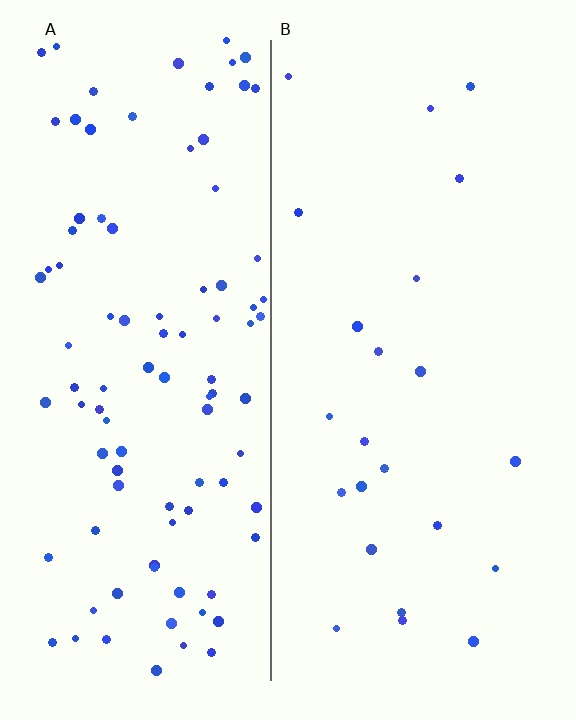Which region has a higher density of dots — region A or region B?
A (the left).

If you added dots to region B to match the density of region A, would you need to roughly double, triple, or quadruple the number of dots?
Approximately quadruple.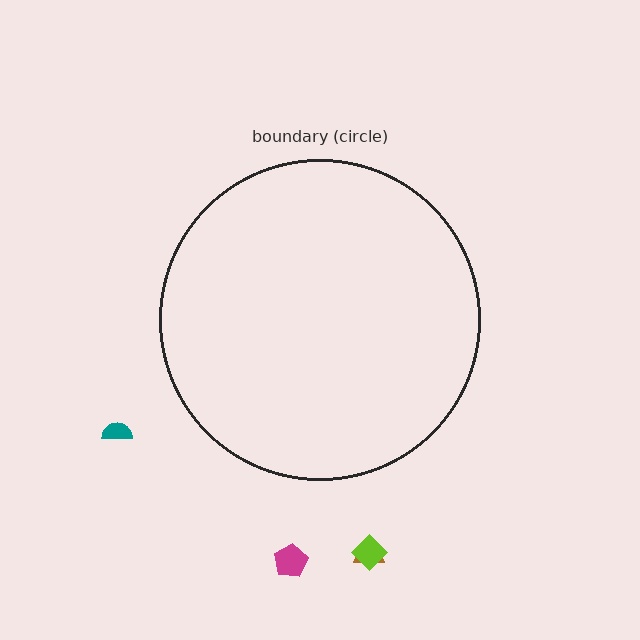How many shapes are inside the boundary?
0 inside, 4 outside.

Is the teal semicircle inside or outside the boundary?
Outside.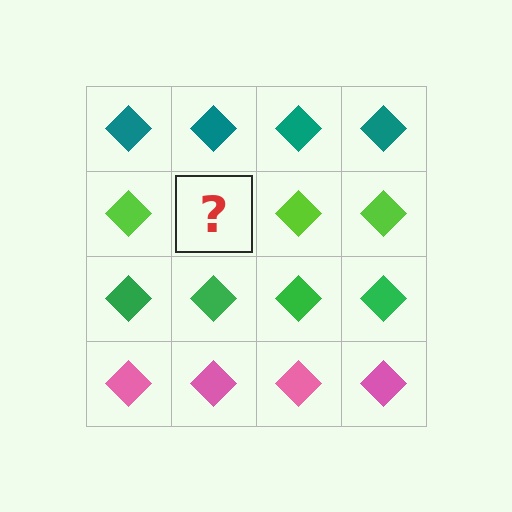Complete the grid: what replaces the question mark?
The question mark should be replaced with a lime diamond.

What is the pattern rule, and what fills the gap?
The rule is that each row has a consistent color. The gap should be filled with a lime diamond.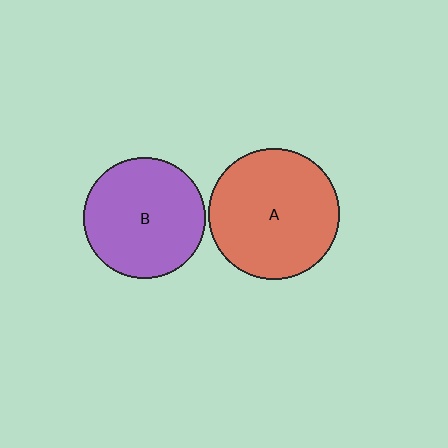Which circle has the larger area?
Circle A (red).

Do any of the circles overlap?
No, none of the circles overlap.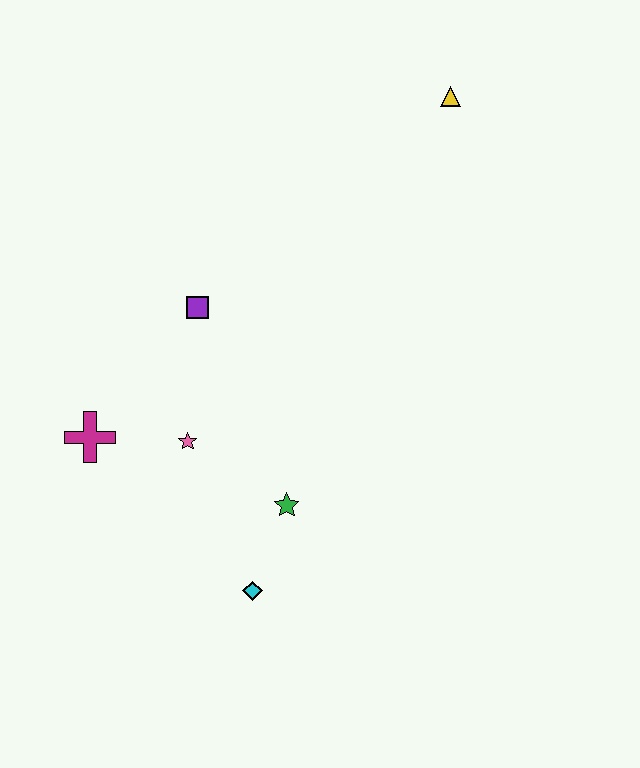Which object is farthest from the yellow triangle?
The cyan diamond is farthest from the yellow triangle.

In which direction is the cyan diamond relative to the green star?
The cyan diamond is below the green star.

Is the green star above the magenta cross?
No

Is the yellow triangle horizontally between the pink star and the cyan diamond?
No